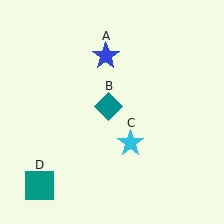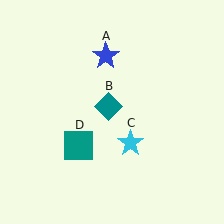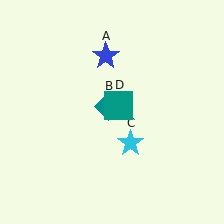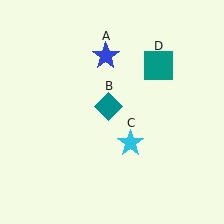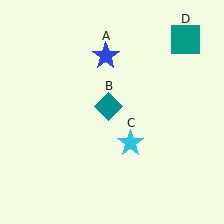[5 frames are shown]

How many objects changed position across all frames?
1 object changed position: teal square (object D).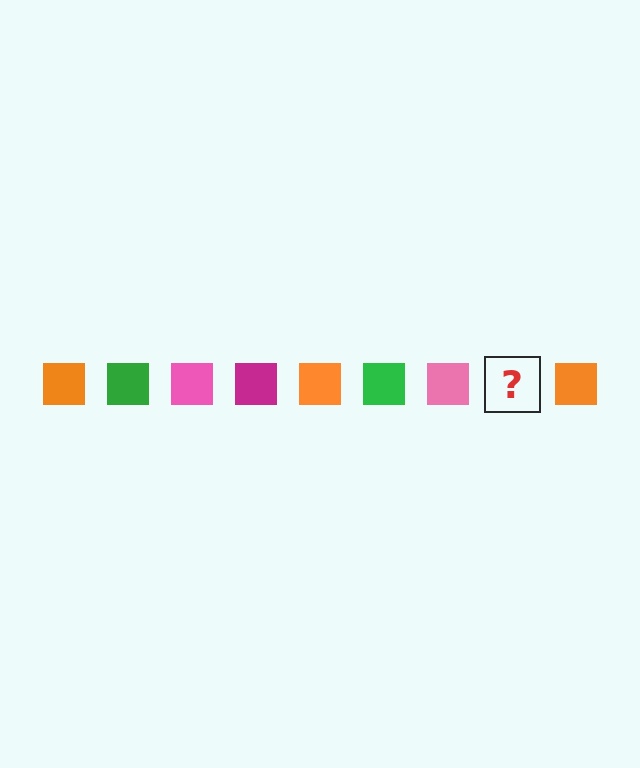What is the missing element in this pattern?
The missing element is a magenta square.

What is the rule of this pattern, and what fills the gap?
The rule is that the pattern cycles through orange, green, pink, magenta squares. The gap should be filled with a magenta square.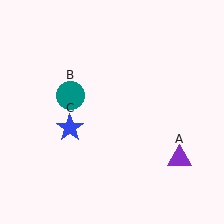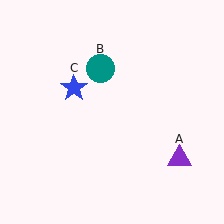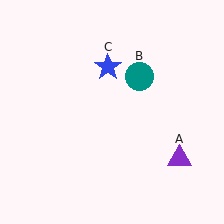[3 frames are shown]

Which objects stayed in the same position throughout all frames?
Purple triangle (object A) remained stationary.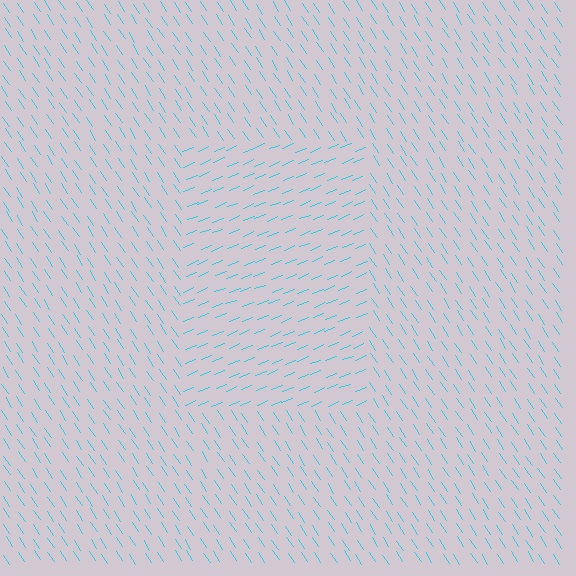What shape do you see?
I see a rectangle.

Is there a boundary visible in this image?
Yes, there is a texture boundary formed by a change in line orientation.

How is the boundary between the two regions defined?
The boundary is defined purely by a change in line orientation (approximately 79 degrees difference). All lines are the same color and thickness.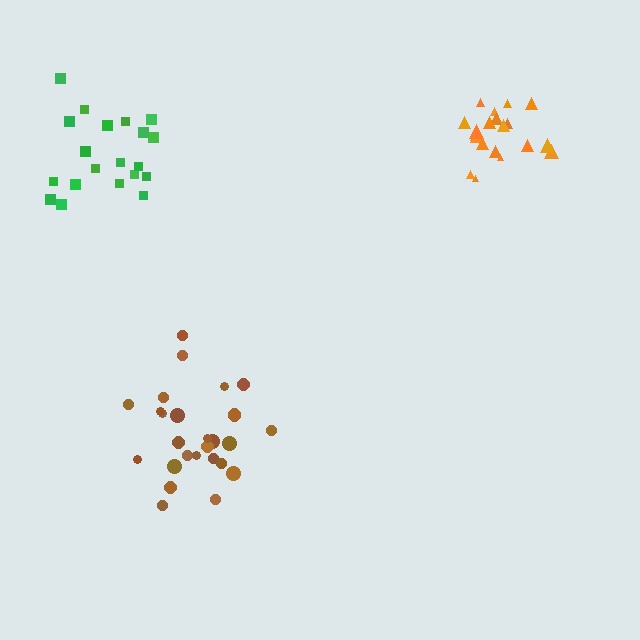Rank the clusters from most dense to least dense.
orange, brown, green.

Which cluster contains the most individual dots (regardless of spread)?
Brown (27).